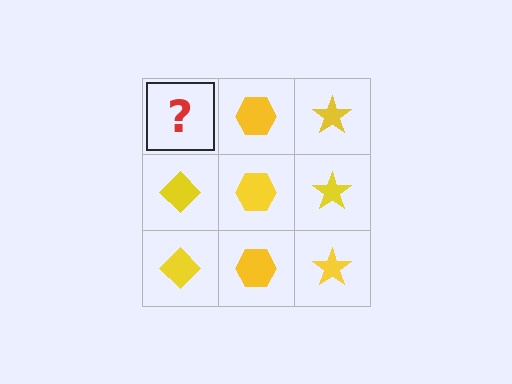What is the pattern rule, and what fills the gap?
The rule is that each column has a consistent shape. The gap should be filled with a yellow diamond.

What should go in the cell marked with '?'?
The missing cell should contain a yellow diamond.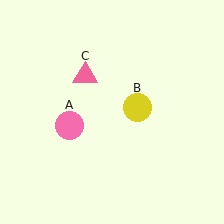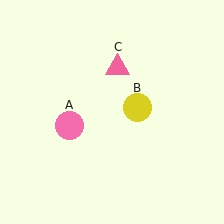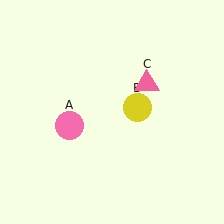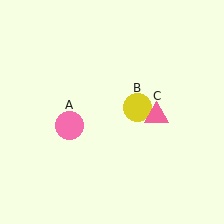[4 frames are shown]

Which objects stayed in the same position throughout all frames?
Pink circle (object A) and yellow circle (object B) remained stationary.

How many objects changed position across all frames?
1 object changed position: pink triangle (object C).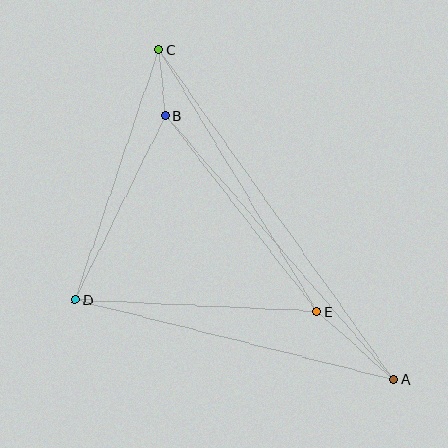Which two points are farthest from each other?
Points A and C are farthest from each other.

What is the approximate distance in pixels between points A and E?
The distance between A and E is approximately 102 pixels.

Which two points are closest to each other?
Points B and C are closest to each other.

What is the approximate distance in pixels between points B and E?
The distance between B and E is approximately 248 pixels.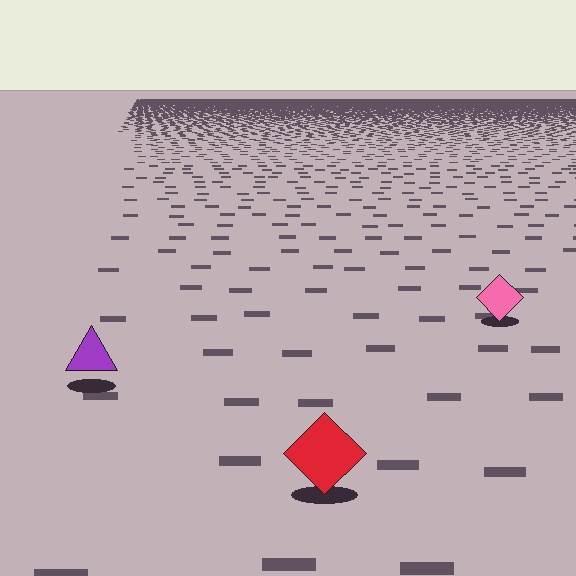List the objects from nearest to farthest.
From nearest to farthest: the red diamond, the purple triangle, the pink diamond.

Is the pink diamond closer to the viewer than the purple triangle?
No. The purple triangle is closer — you can tell from the texture gradient: the ground texture is coarser near it.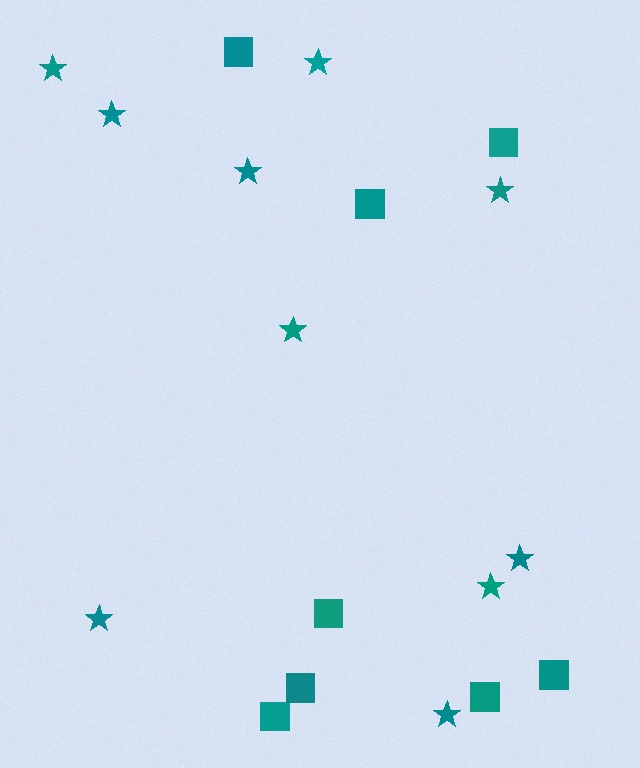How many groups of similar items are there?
There are 2 groups: one group of stars (10) and one group of squares (8).